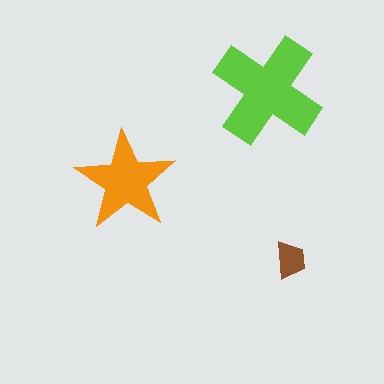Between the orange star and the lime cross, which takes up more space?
The lime cross.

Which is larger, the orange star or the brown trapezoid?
The orange star.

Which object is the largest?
The lime cross.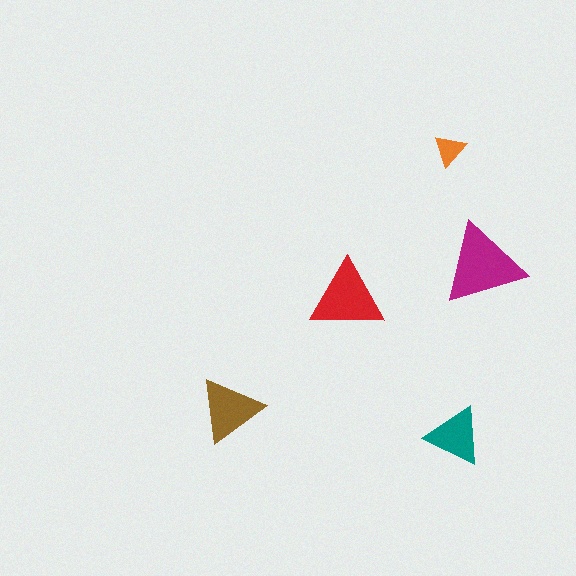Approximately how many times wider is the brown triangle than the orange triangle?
About 2 times wider.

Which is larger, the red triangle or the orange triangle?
The red one.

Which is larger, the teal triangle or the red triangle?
The red one.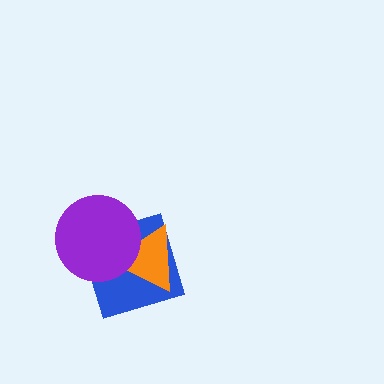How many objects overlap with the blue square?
2 objects overlap with the blue square.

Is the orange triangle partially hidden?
Yes, it is partially covered by another shape.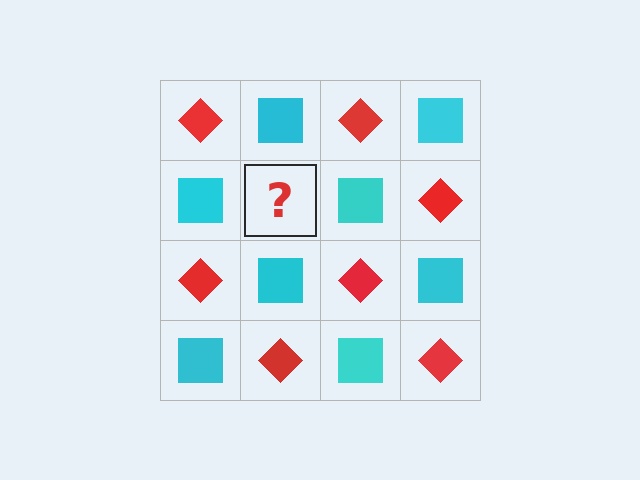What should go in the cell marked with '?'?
The missing cell should contain a red diamond.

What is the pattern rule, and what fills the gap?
The rule is that it alternates red diamond and cyan square in a checkerboard pattern. The gap should be filled with a red diamond.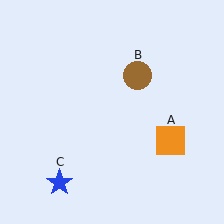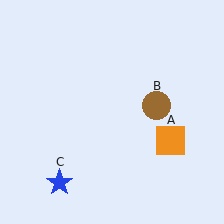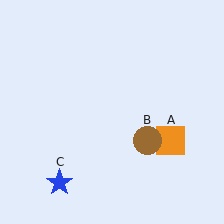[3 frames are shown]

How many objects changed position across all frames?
1 object changed position: brown circle (object B).